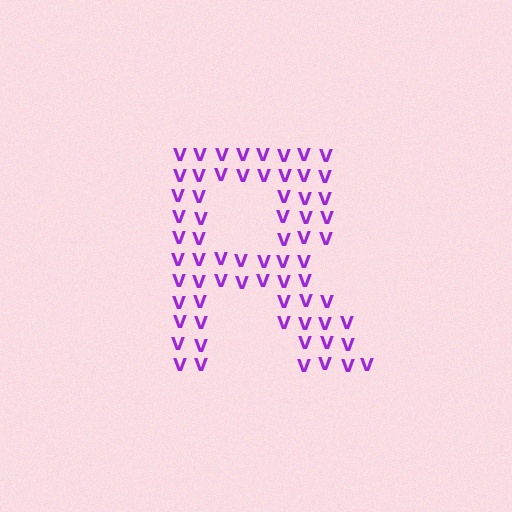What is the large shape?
The large shape is the letter R.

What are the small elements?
The small elements are letter V's.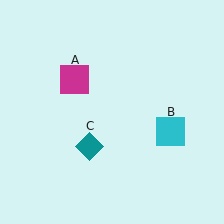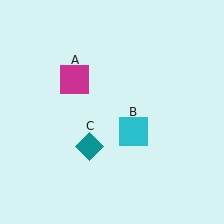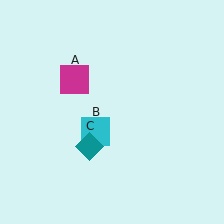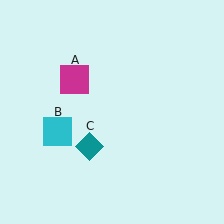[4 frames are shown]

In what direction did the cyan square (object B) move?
The cyan square (object B) moved left.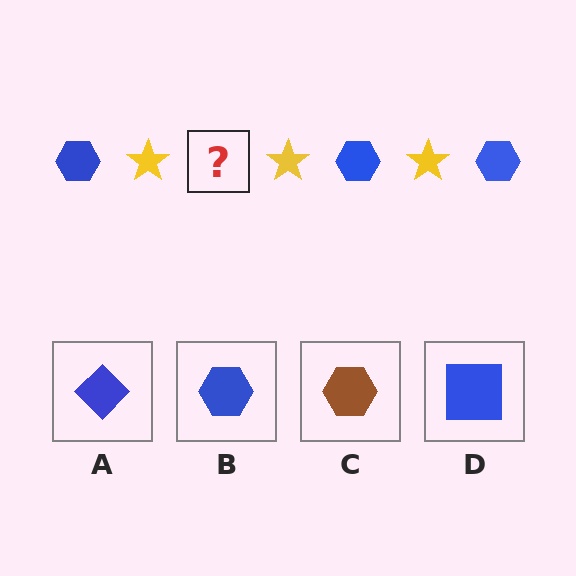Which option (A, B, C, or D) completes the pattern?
B.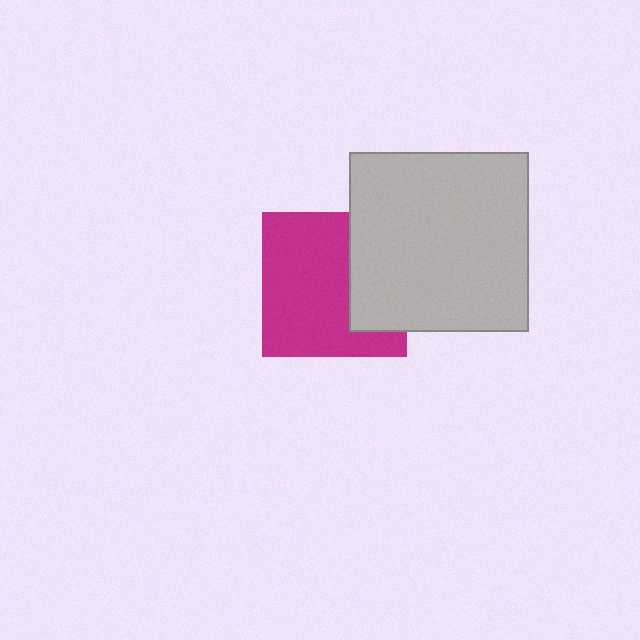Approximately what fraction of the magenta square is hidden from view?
Roughly 33% of the magenta square is hidden behind the light gray square.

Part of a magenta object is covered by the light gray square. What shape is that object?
It is a square.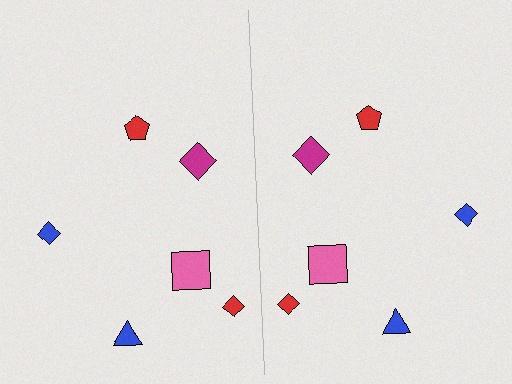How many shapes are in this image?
There are 12 shapes in this image.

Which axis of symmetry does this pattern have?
The pattern has a vertical axis of symmetry running through the center of the image.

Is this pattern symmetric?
Yes, this pattern has bilateral (reflection) symmetry.